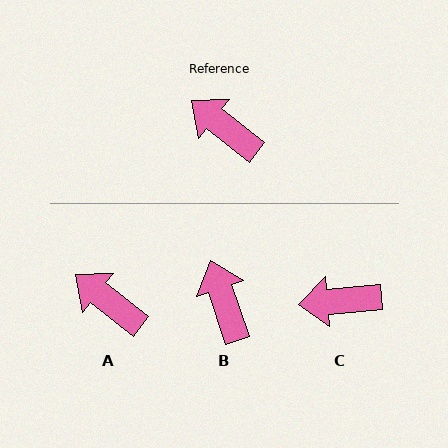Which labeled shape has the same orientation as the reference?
A.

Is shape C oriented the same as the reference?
No, it is off by about 43 degrees.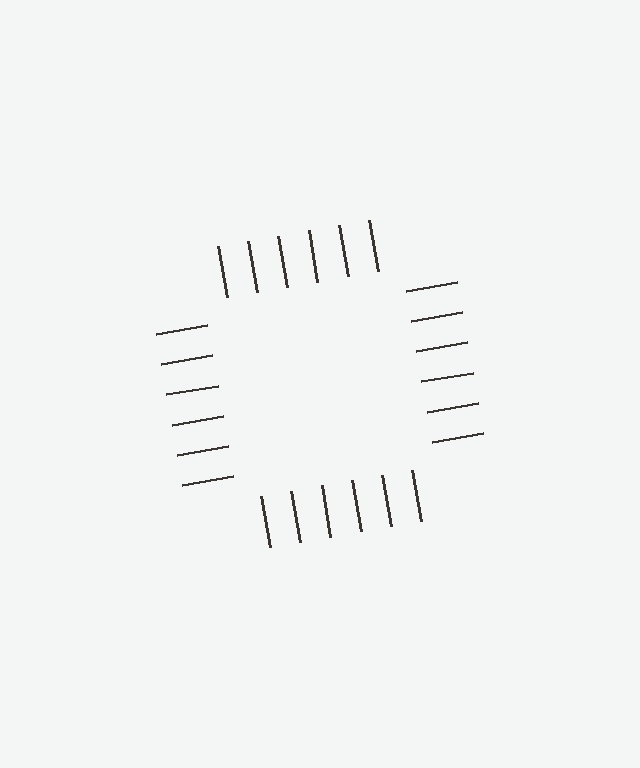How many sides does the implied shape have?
4 sides — the line-ends trace a square.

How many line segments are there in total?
24 — 6 along each of the 4 edges.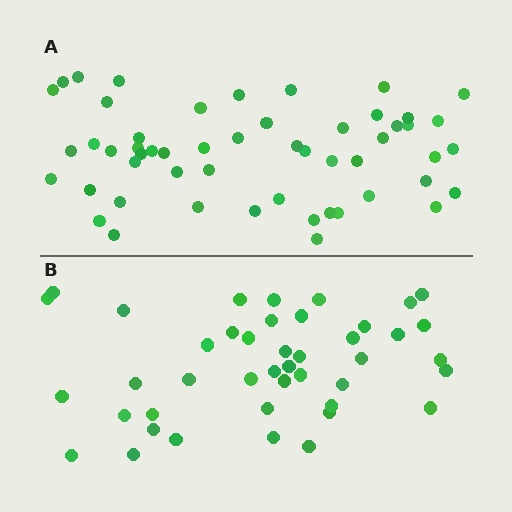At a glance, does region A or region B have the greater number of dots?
Region A (the top region) has more dots.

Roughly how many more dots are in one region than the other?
Region A has roughly 10 or so more dots than region B.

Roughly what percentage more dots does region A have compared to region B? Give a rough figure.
About 25% more.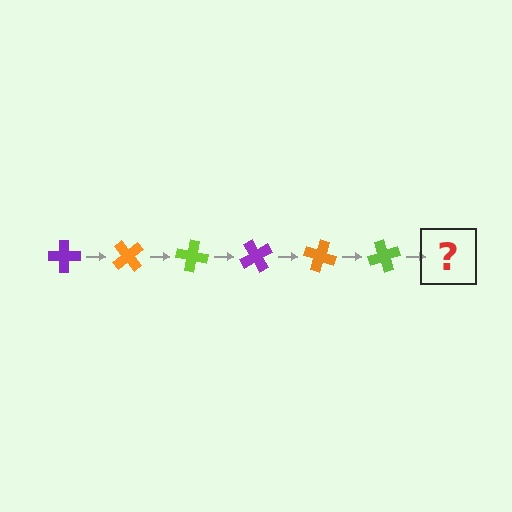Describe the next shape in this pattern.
It should be a purple cross, rotated 300 degrees from the start.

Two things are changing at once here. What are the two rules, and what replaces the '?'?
The two rules are that it rotates 50 degrees each step and the color cycles through purple, orange, and lime. The '?' should be a purple cross, rotated 300 degrees from the start.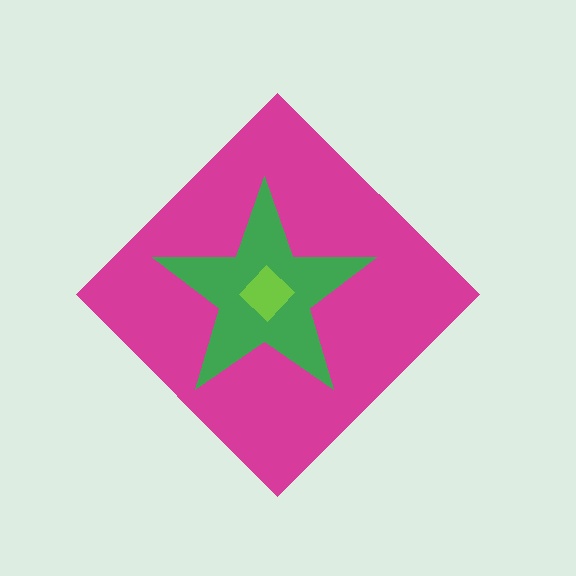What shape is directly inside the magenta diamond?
The green star.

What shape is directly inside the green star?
The lime diamond.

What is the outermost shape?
The magenta diamond.